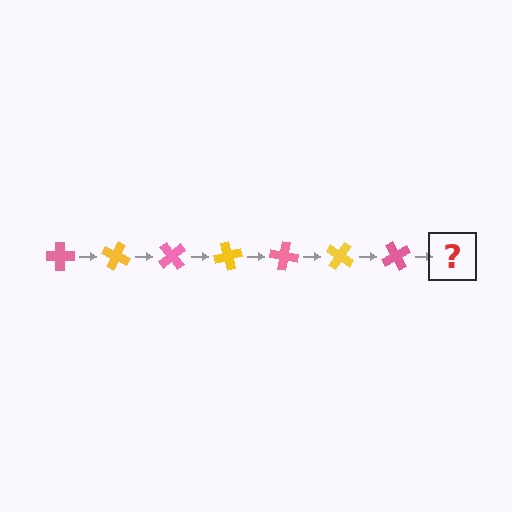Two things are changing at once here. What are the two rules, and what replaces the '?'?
The two rules are that it rotates 25 degrees each step and the color cycles through pink and yellow. The '?' should be a yellow cross, rotated 175 degrees from the start.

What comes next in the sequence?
The next element should be a yellow cross, rotated 175 degrees from the start.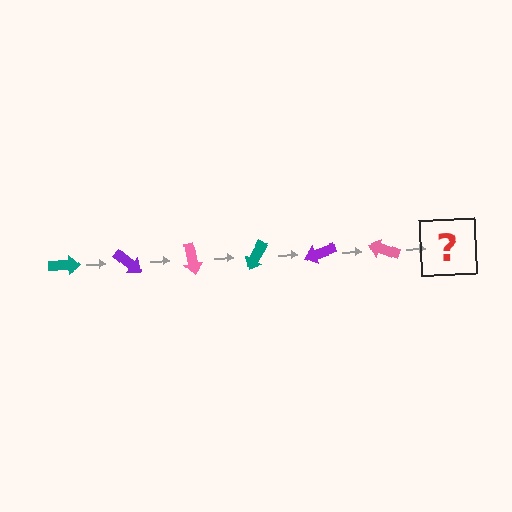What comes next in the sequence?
The next element should be a teal arrow, rotated 240 degrees from the start.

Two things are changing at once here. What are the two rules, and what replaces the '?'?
The two rules are that it rotates 40 degrees each step and the color cycles through teal, purple, and pink. The '?' should be a teal arrow, rotated 240 degrees from the start.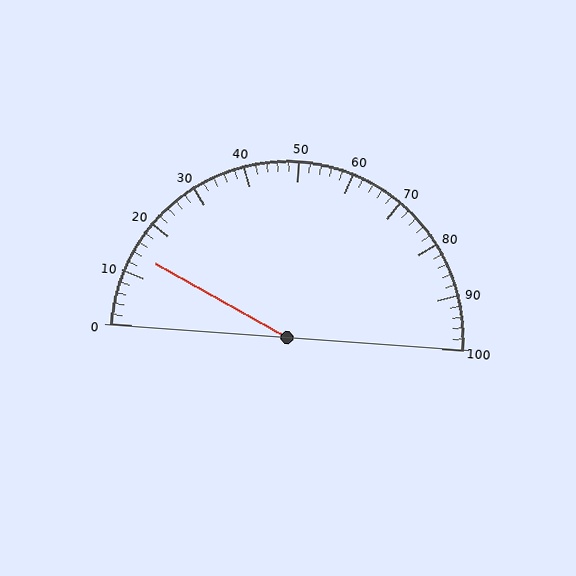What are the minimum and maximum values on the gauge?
The gauge ranges from 0 to 100.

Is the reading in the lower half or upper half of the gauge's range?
The reading is in the lower half of the range (0 to 100).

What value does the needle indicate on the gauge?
The needle indicates approximately 14.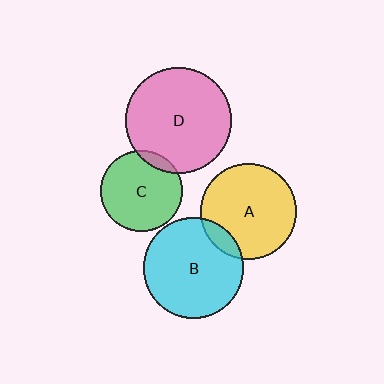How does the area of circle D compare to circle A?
Approximately 1.2 times.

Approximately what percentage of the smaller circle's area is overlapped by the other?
Approximately 10%.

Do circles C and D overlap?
Yes.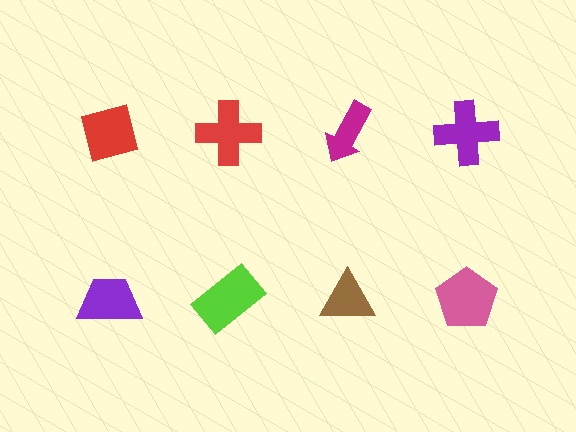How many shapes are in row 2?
4 shapes.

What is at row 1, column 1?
A red square.